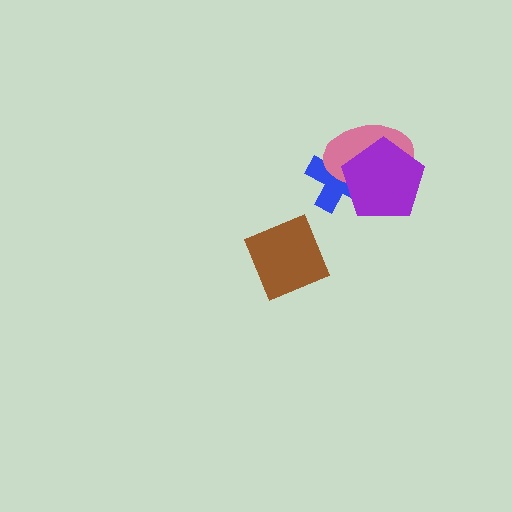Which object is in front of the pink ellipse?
The purple pentagon is in front of the pink ellipse.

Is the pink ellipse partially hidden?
Yes, it is partially covered by another shape.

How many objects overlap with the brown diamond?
0 objects overlap with the brown diamond.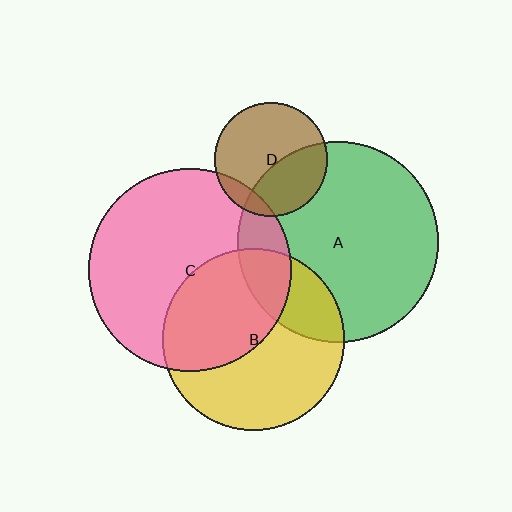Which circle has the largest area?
Circle C (pink).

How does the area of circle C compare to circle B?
Approximately 1.2 times.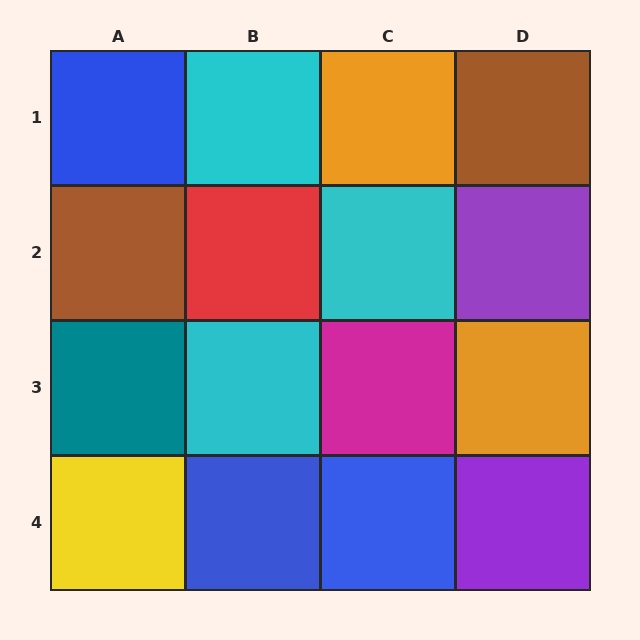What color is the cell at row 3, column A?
Teal.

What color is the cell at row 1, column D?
Brown.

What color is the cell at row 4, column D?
Purple.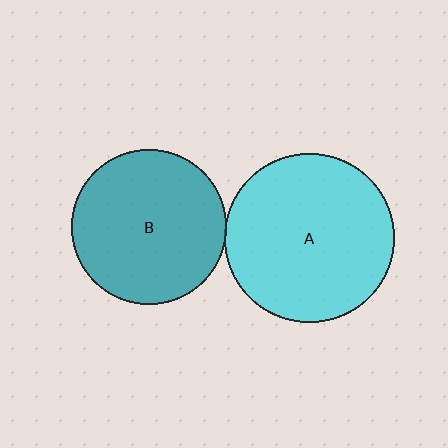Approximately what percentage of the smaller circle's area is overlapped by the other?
Approximately 5%.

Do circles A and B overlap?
Yes.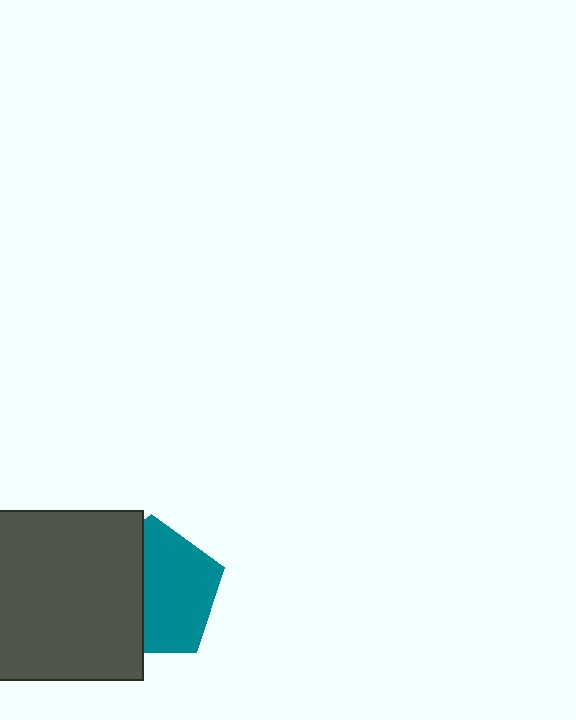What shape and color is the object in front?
The object in front is a dark gray rectangle.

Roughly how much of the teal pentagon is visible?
About half of it is visible (roughly 58%).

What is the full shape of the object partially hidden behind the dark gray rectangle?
The partially hidden object is a teal pentagon.